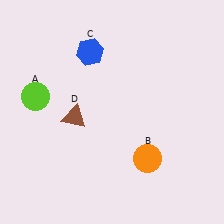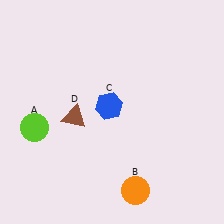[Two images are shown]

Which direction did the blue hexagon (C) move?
The blue hexagon (C) moved down.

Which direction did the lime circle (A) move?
The lime circle (A) moved down.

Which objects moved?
The objects that moved are: the lime circle (A), the orange circle (B), the blue hexagon (C).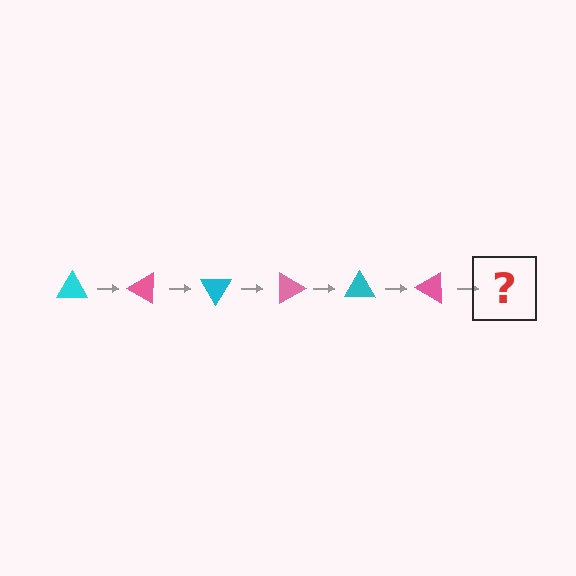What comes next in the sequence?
The next element should be a cyan triangle, rotated 180 degrees from the start.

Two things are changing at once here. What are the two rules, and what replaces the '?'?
The two rules are that it rotates 30 degrees each step and the color cycles through cyan and pink. The '?' should be a cyan triangle, rotated 180 degrees from the start.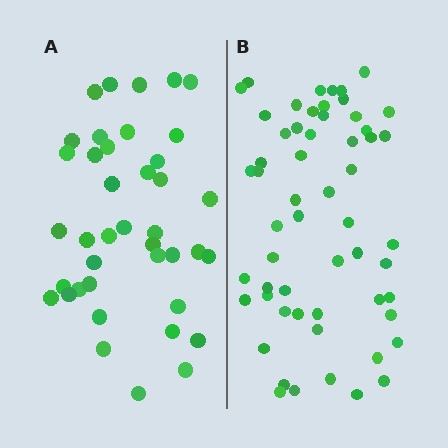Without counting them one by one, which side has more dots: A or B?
Region B (the right region) has more dots.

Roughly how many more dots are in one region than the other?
Region B has approximately 15 more dots than region A.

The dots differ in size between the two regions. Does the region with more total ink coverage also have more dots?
No. Region A has more total ink coverage because its dots are larger, but region B actually contains more individual dots. Total area can be misleading — the number of items is what matters here.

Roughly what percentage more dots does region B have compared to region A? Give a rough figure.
About 40% more.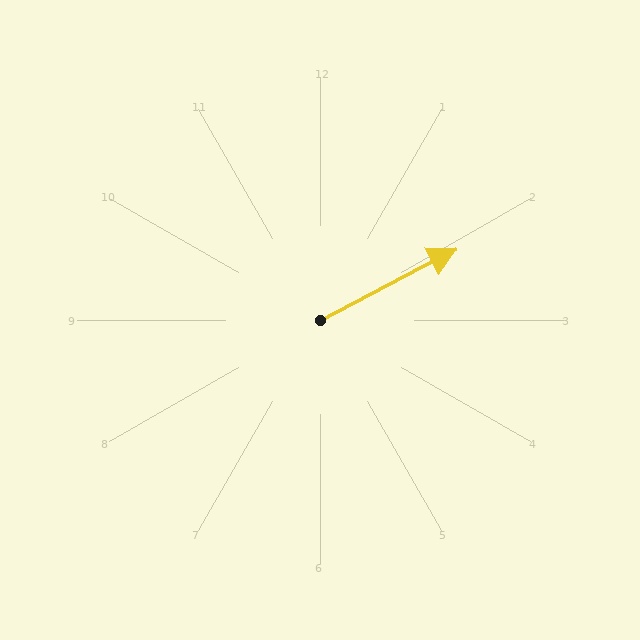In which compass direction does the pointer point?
Northeast.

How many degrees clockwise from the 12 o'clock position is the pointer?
Approximately 62 degrees.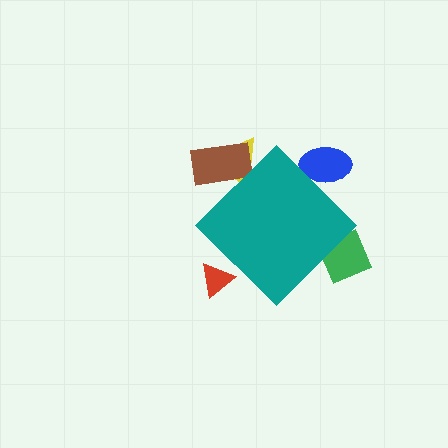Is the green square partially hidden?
Yes, the green square is partially hidden behind the teal diamond.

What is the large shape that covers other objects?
A teal diamond.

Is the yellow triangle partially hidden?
Yes, the yellow triangle is partially hidden behind the teal diamond.